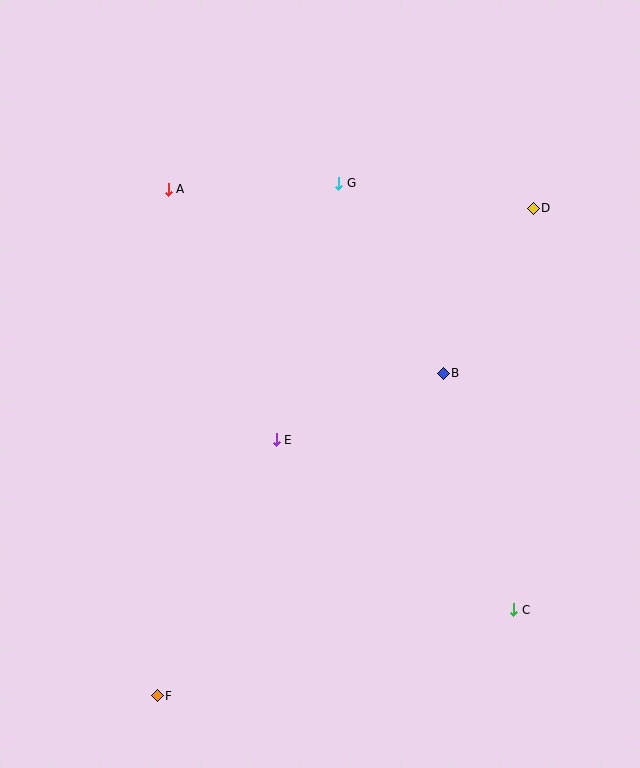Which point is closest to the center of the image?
Point E at (276, 440) is closest to the center.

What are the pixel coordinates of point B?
Point B is at (443, 373).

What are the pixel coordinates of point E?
Point E is at (276, 440).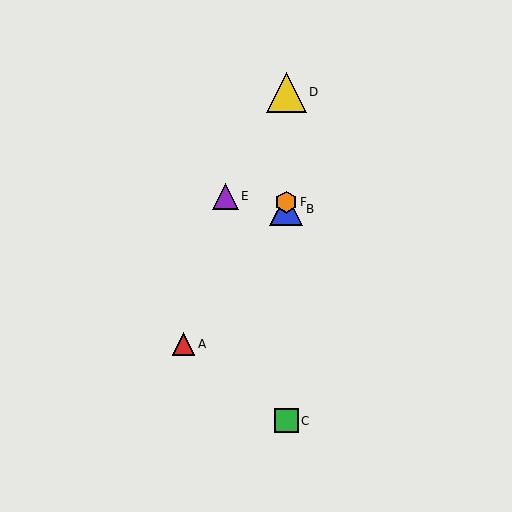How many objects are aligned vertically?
4 objects (B, C, D, F) are aligned vertically.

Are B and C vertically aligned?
Yes, both are at x≈286.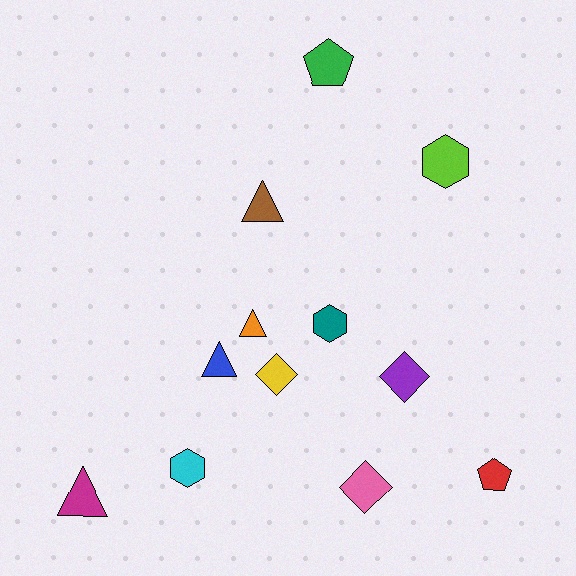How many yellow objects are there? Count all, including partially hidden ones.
There is 1 yellow object.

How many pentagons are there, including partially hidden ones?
There are 2 pentagons.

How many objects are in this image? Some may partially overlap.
There are 12 objects.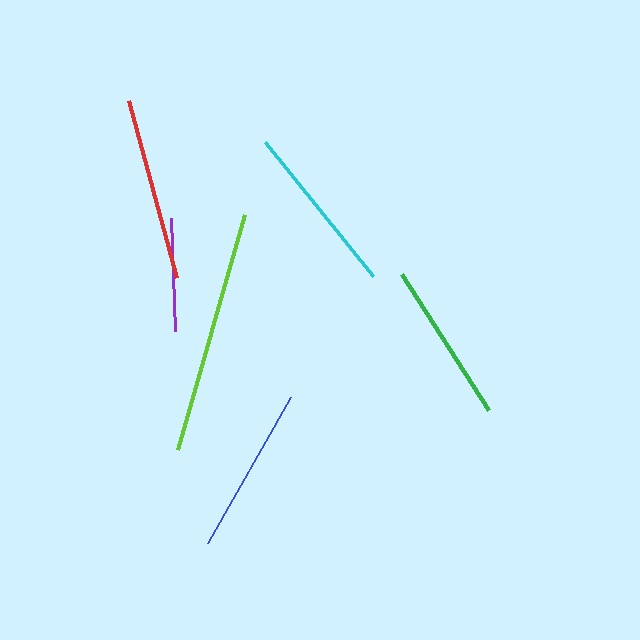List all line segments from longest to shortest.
From longest to shortest: lime, red, cyan, blue, green, purple.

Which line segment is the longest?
The lime line is the longest at approximately 244 pixels.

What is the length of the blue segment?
The blue segment is approximately 168 pixels long.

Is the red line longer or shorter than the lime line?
The lime line is longer than the red line.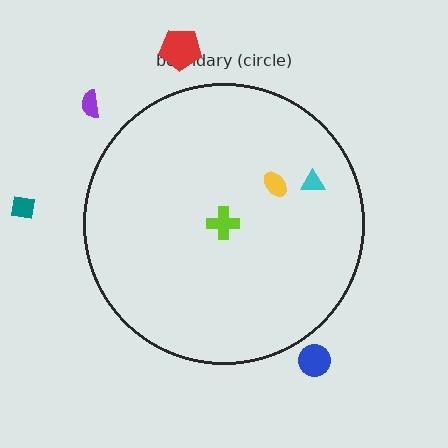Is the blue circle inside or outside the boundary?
Outside.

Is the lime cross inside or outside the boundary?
Inside.